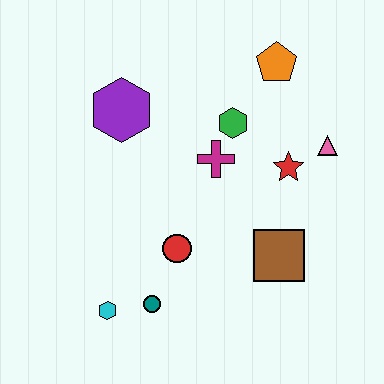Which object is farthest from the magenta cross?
The cyan hexagon is farthest from the magenta cross.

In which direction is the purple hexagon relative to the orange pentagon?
The purple hexagon is to the left of the orange pentagon.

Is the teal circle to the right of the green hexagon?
No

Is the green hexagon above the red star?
Yes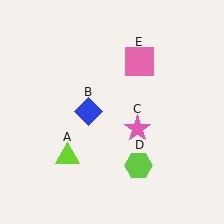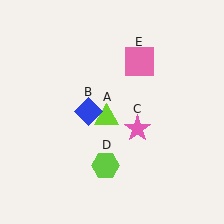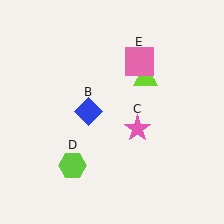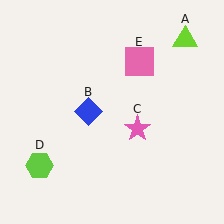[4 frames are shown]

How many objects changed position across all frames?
2 objects changed position: lime triangle (object A), lime hexagon (object D).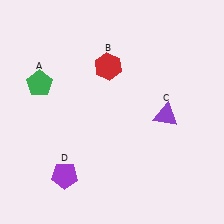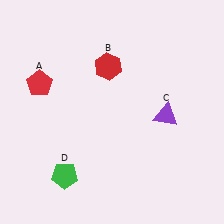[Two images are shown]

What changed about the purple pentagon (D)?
In Image 1, D is purple. In Image 2, it changed to green.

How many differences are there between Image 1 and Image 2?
There are 2 differences between the two images.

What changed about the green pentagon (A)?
In Image 1, A is green. In Image 2, it changed to red.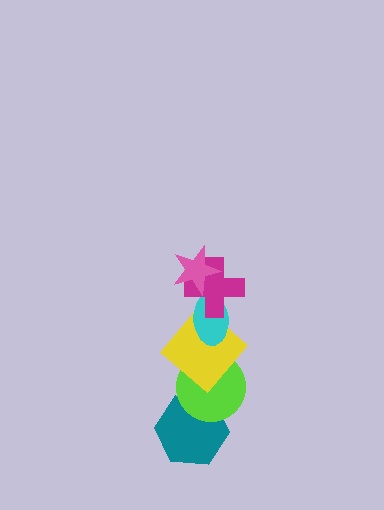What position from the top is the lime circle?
The lime circle is 5th from the top.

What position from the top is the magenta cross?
The magenta cross is 2nd from the top.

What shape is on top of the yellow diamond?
The cyan ellipse is on top of the yellow diamond.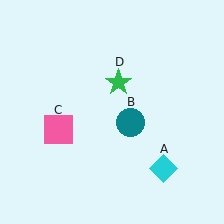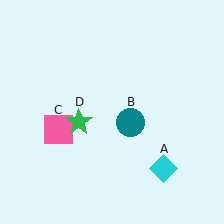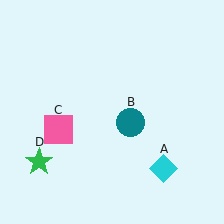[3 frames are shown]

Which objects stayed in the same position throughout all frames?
Cyan diamond (object A) and teal circle (object B) and pink square (object C) remained stationary.